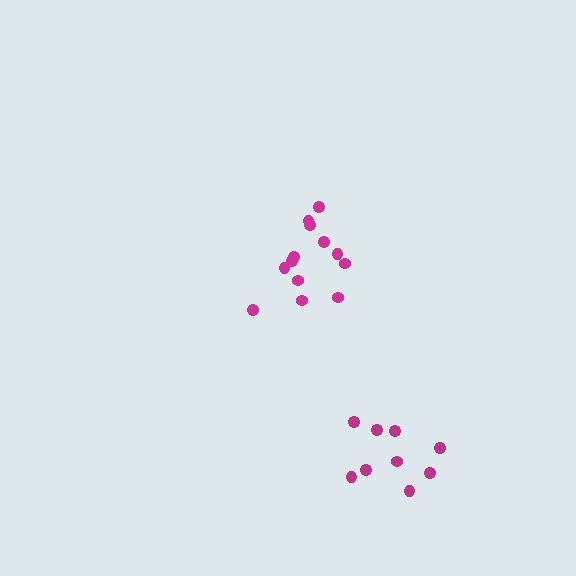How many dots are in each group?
Group 1: 9 dots, Group 2: 13 dots (22 total).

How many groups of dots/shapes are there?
There are 2 groups.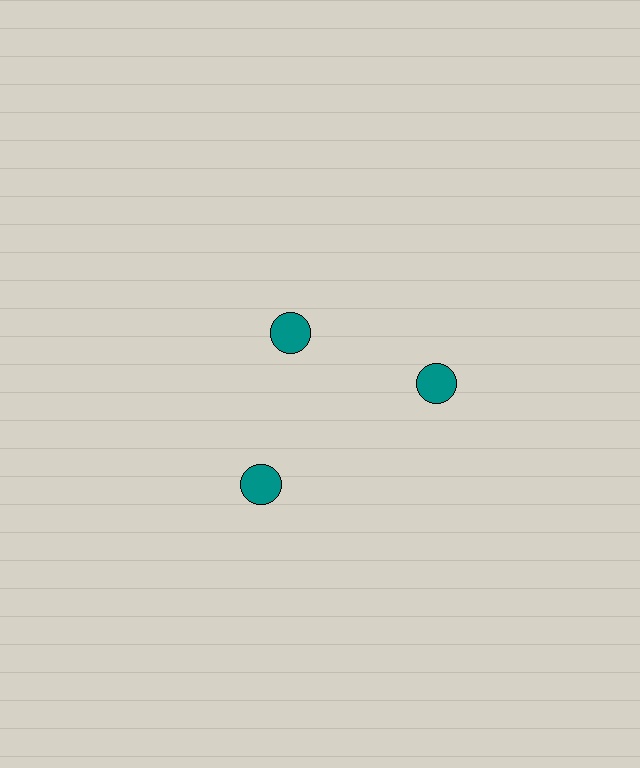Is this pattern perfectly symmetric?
No. The 3 teal circles are arranged in a ring, but one element near the 11 o'clock position is pulled inward toward the center, breaking the 3-fold rotational symmetry.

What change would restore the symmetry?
The symmetry would be restored by moving it outward, back onto the ring so that all 3 circles sit at equal angles and equal distance from the center.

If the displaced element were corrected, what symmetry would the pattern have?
It would have 3-fold rotational symmetry — the pattern would map onto itself every 120 degrees.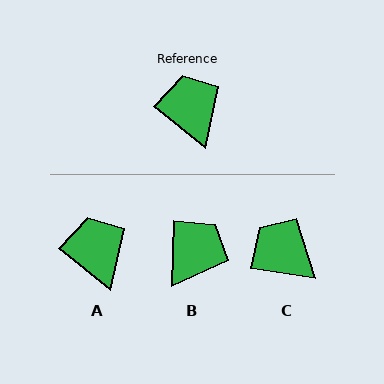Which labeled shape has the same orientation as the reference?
A.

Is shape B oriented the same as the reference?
No, it is off by about 53 degrees.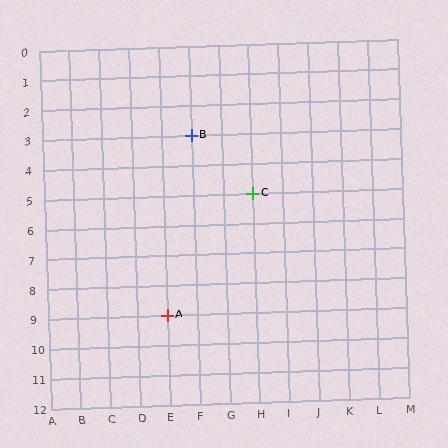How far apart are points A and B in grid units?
Points A and B are 1 column and 6 rows apart (about 6.1 grid units diagonally).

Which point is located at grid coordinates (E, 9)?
Point A is at (E, 9).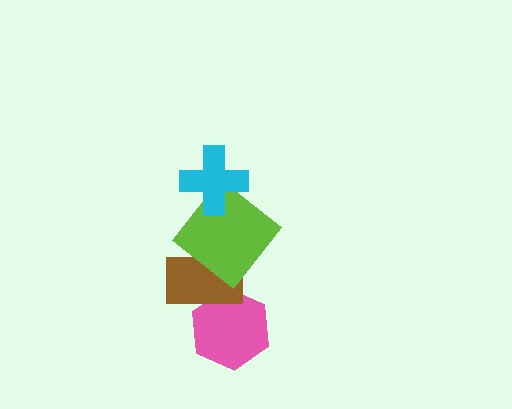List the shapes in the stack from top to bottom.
From top to bottom: the cyan cross, the lime diamond, the brown rectangle, the pink hexagon.